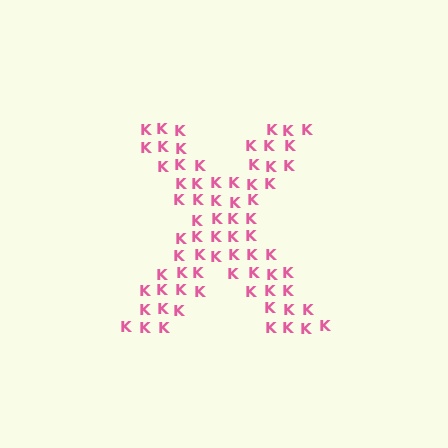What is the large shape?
The large shape is the letter X.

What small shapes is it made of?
It is made of small letter K's.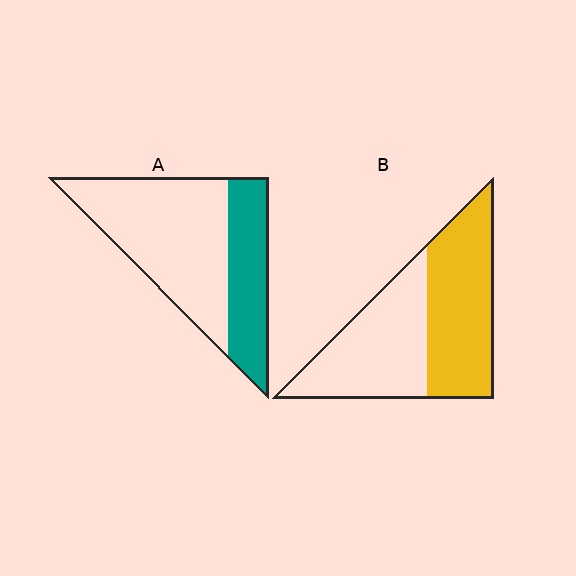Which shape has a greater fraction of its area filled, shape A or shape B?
Shape B.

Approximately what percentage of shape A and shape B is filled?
A is approximately 35% and B is approximately 50%.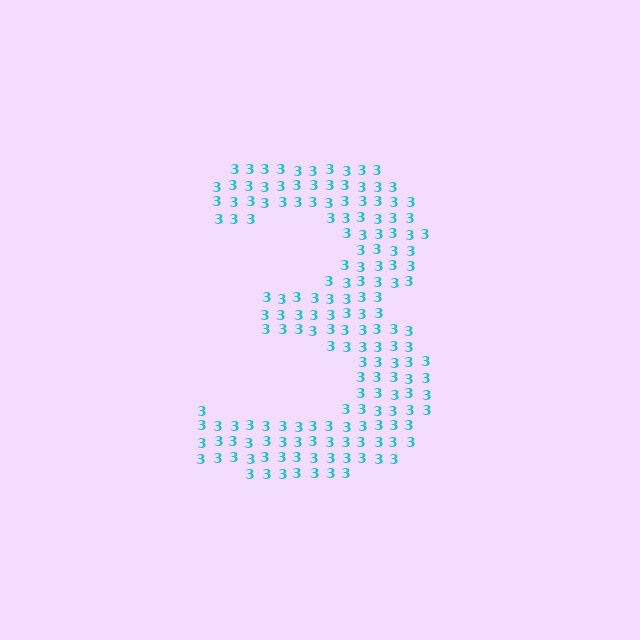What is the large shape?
The large shape is the digit 3.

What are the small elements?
The small elements are digit 3's.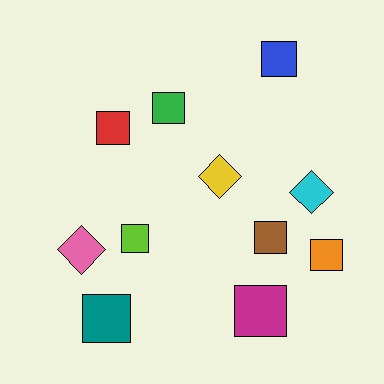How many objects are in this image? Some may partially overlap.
There are 11 objects.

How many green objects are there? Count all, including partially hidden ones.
There is 1 green object.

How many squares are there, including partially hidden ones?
There are 8 squares.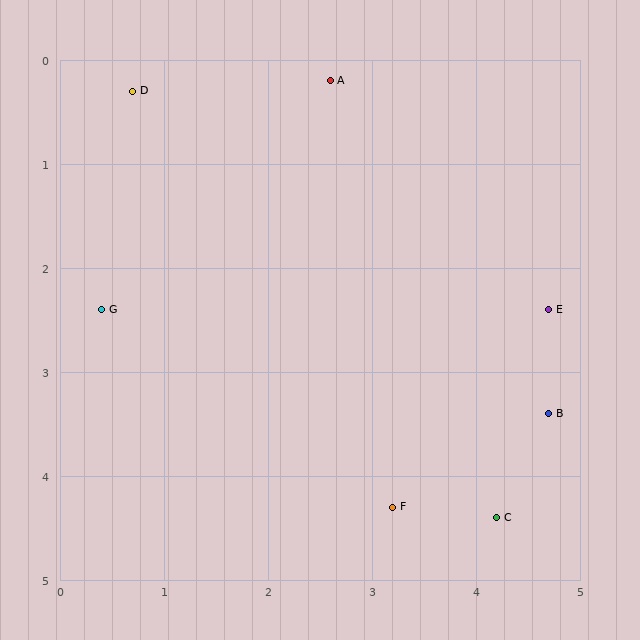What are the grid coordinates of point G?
Point G is at approximately (0.4, 2.4).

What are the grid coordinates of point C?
Point C is at approximately (4.2, 4.4).